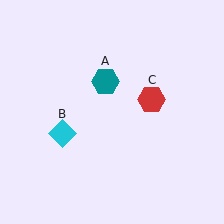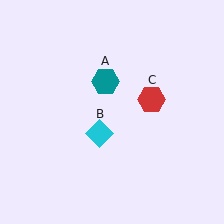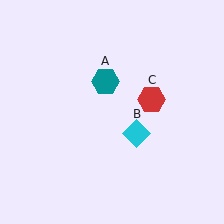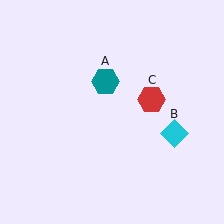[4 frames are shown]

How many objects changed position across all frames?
1 object changed position: cyan diamond (object B).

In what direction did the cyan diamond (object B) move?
The cyan diamond (object B) moved right.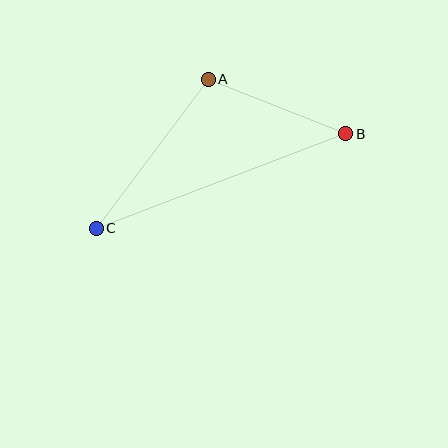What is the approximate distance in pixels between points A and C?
The distance between A and C is approximately 186 pixels.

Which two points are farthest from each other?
Points B and C are farthest from each other.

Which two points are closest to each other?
Points A and B are closest to each other.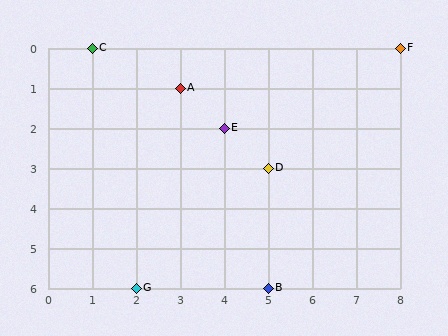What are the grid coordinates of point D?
Point D is at grid coordinates (5, 3).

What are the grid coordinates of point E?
Point E is at grid coordinates (4, 2).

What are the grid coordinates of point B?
Point B is at grid coordinates (5, 6).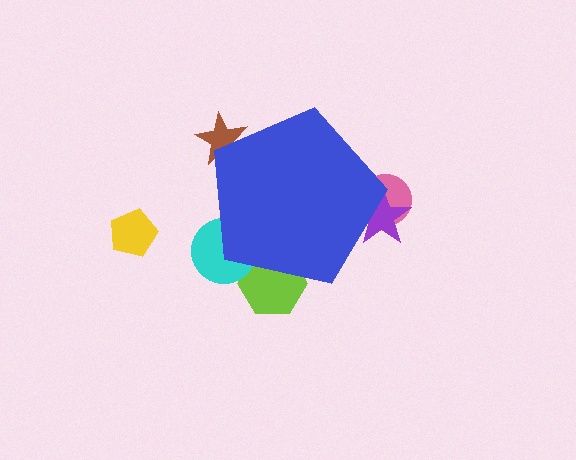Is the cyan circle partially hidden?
Yes, the cyan circle is partially hidden behind the blue pentagon.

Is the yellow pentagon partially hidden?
No, the yellow pentagon is fully visible.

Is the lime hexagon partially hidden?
Yes, the lime hexagon is partially hidden behind the blue pentagon.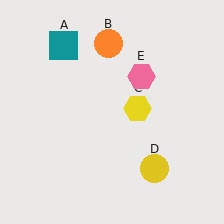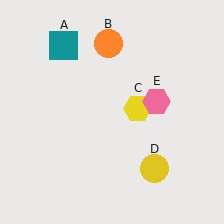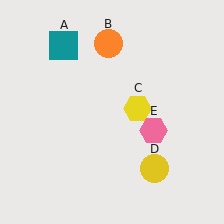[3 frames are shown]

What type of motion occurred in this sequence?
The pink hexagon (object E) rotated clockwise around the center of the scene.